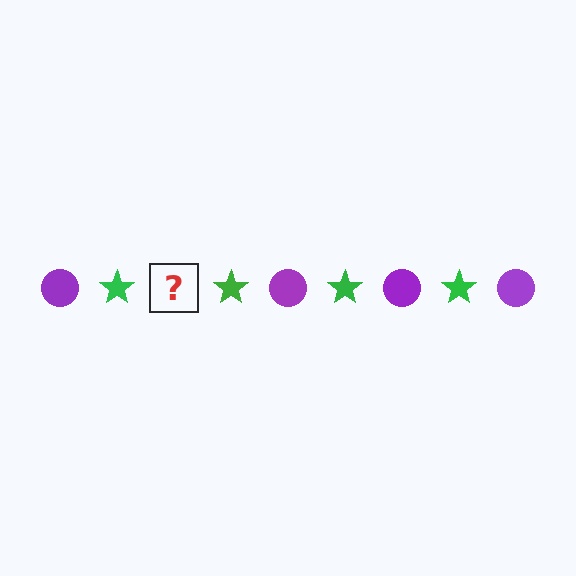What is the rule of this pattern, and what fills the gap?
The rule is that the pattern alternates between purple circle and green star. The gap should be filled with a purple circle.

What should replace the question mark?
The question mark should be replaced with a purple circle.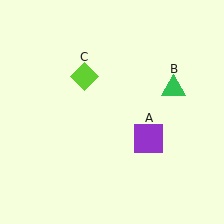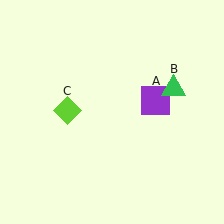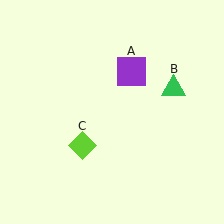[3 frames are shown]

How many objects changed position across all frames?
2 objects changed position: purple square (object A), lime diamond (object C).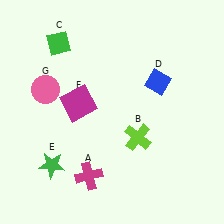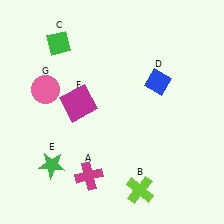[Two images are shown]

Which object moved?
The lime cross (B) moved down.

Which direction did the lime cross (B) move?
The lime cross (B) moved down.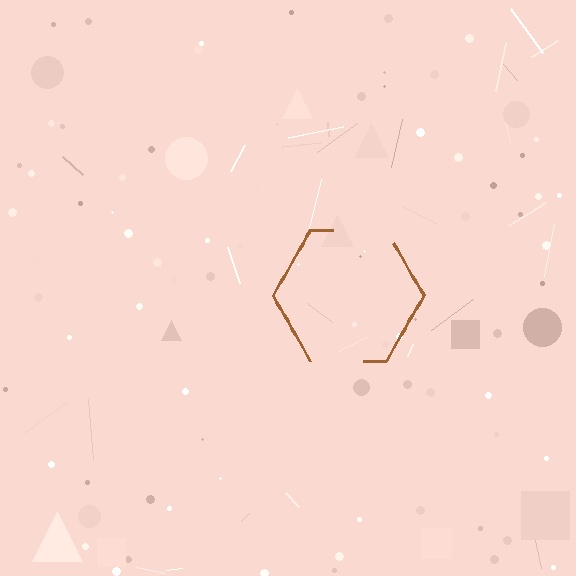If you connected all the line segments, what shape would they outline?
They would outline a hexagon.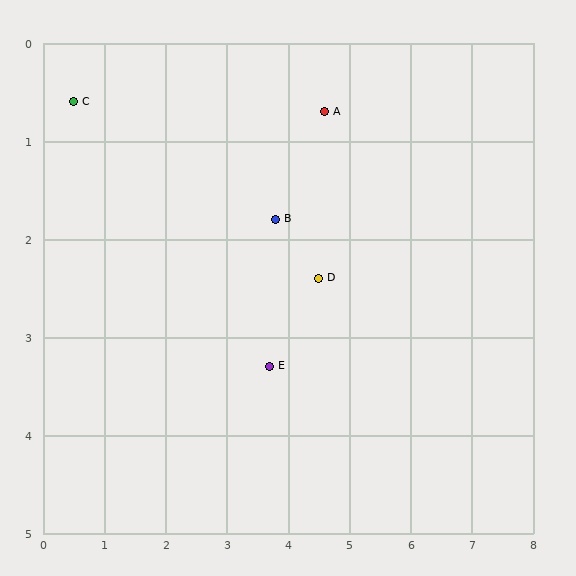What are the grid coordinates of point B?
Point B is at approximately (3.8, 1.8).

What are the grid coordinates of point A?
Point A is at approximately (4.6, 0.7).